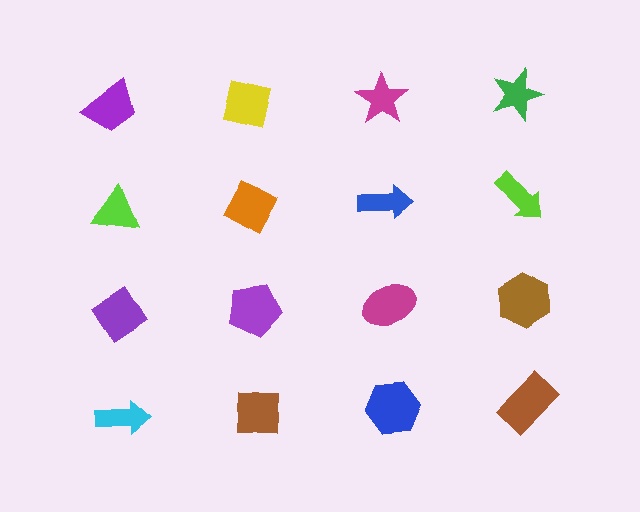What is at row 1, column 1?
A purple trapezoid.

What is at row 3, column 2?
A purple pentagon.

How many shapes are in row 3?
4 shapes.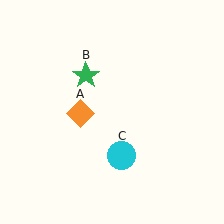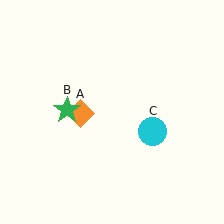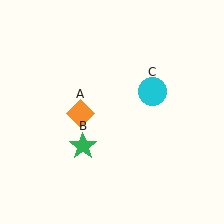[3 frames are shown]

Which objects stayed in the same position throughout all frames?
Orange diamond (object A) remained stationary.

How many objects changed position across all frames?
2 objects changed position: green star (object B), cyan circle (object C).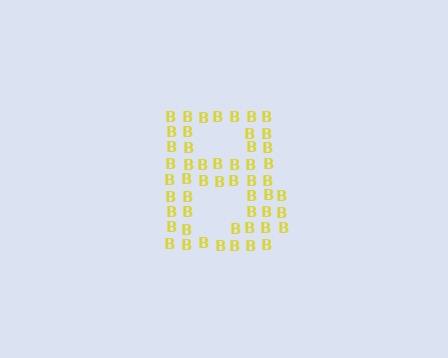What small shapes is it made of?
It is made of small letter B's.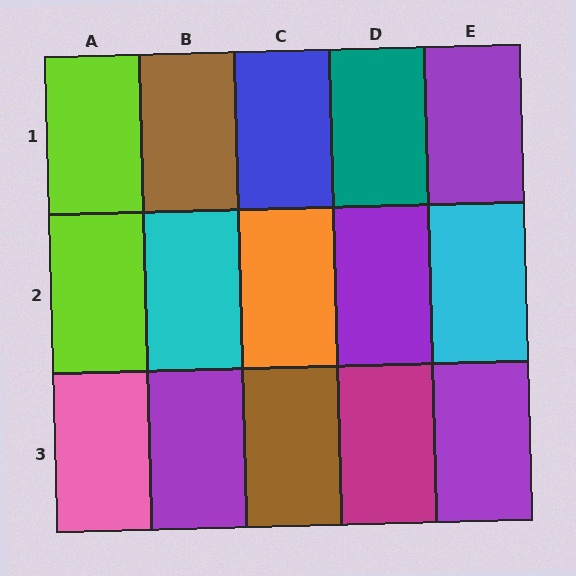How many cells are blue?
1 cell is blue.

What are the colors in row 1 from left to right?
Lime, brown, blue, teal, purple.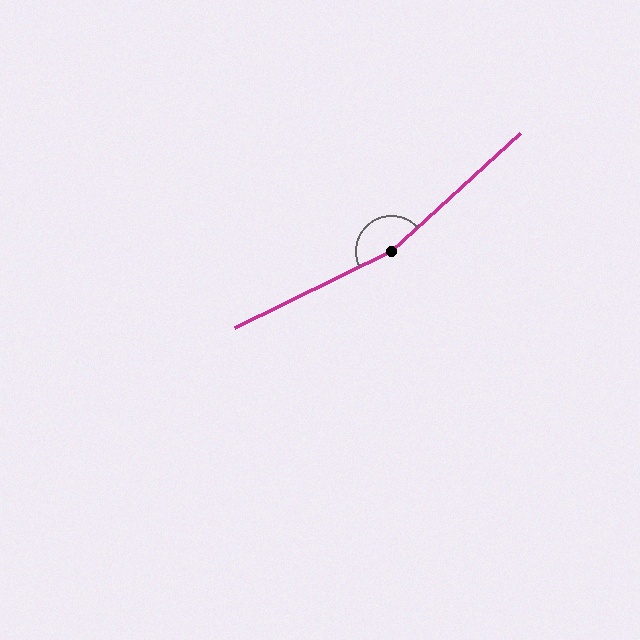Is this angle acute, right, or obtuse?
It is obtuse.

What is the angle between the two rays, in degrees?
Approximately 164 degrees.